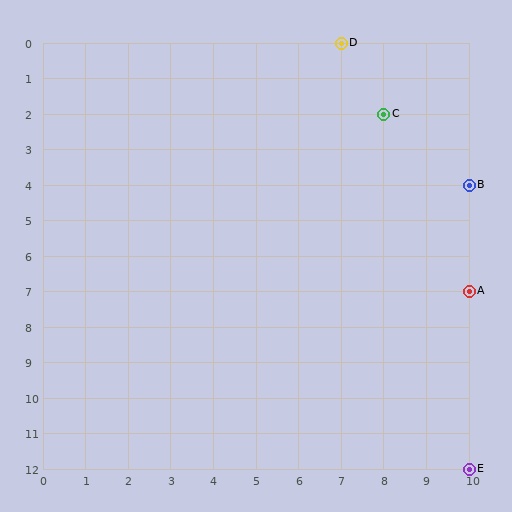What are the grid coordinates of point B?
Point B is at grid coordinates (10, 4).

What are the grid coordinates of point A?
Point A is at grid coordinates (10, 7).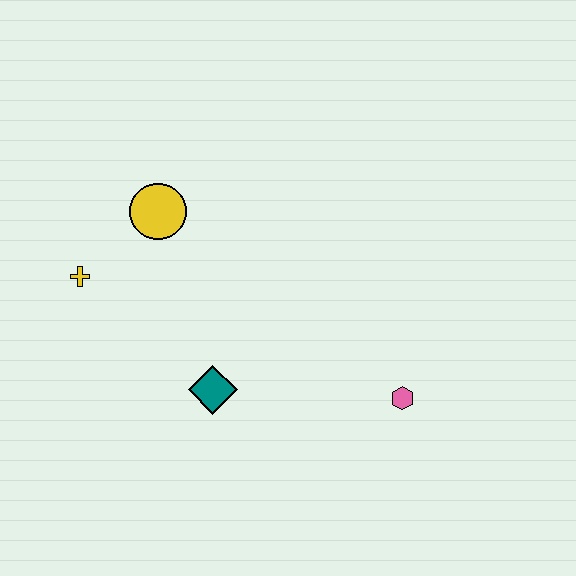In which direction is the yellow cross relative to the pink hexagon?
The yellow cross is to the left of the pink hexagon.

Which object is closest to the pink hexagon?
The teal diamond is closest to the pink hexagon.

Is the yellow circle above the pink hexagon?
Yes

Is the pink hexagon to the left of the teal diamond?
No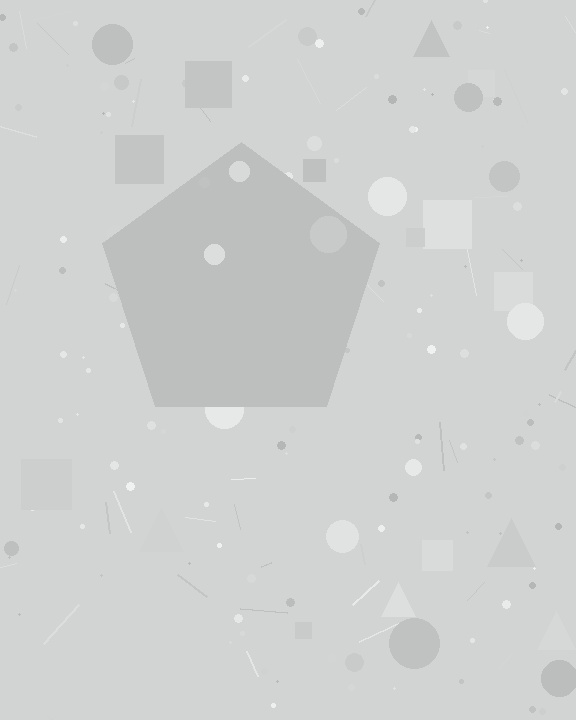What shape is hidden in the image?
A pentagon is hidden in the image.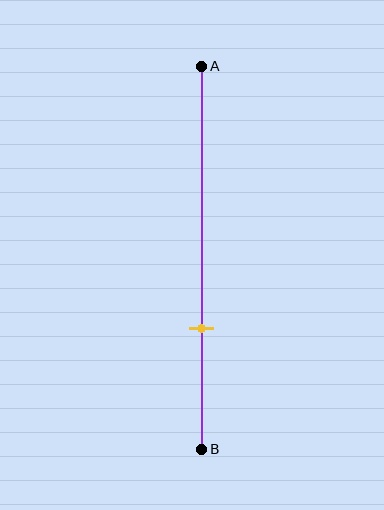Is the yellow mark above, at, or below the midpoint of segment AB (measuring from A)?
The yellow mark is below the midpoint of segment AB.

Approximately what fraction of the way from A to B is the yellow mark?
The yellow mark is approximately 70% of the way from A to B.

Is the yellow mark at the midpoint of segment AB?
No, the mark is at about 70% from A, not at the 50% midpoint.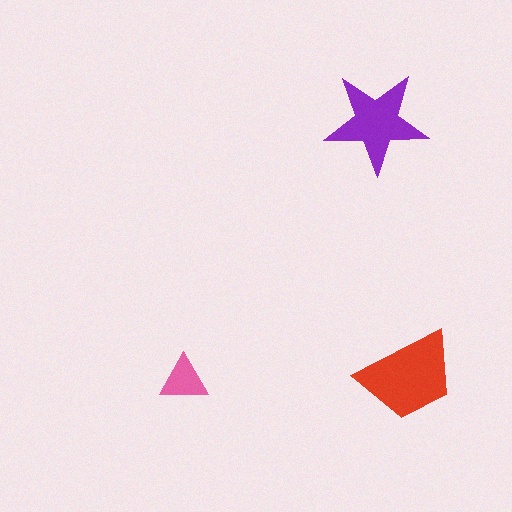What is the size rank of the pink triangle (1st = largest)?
3rd.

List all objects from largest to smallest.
The red trapezoid, the purple star, the pink triangle.